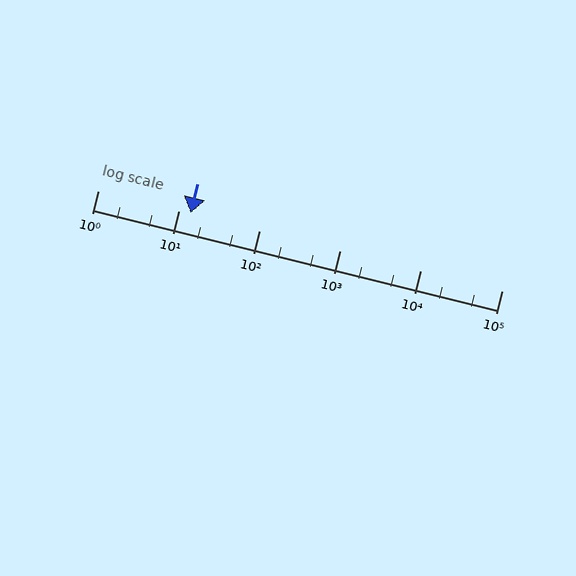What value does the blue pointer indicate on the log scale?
The pointer indicates approximately 14.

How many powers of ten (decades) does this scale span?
The scale spans 5 decades, from 1 to 100000.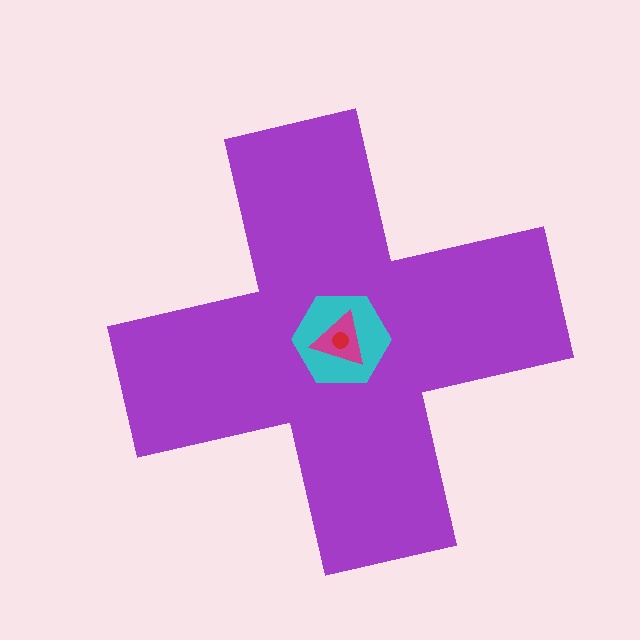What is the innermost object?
The red circle.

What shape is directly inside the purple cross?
The cyan hexagon.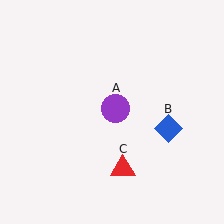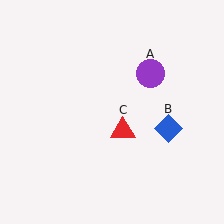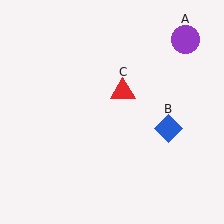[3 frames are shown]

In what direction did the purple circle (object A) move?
The purple circle (object A) moved up and to the right.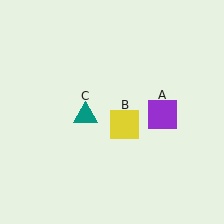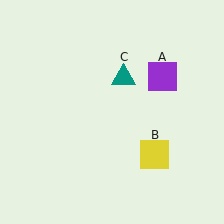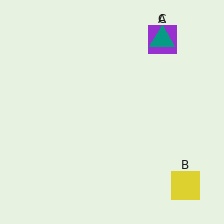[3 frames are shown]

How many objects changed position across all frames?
3 objects changed position: purple square (object A), yellow square (object B), teal triangle (object C).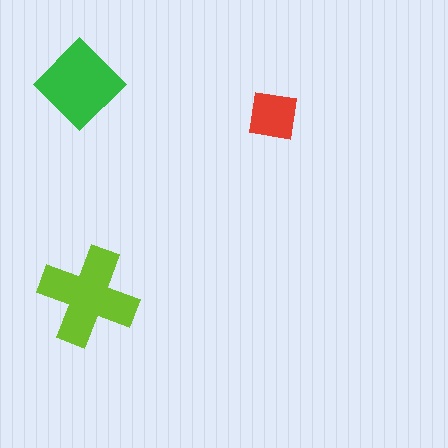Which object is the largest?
The lime cross.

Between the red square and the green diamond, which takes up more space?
The green diamond.